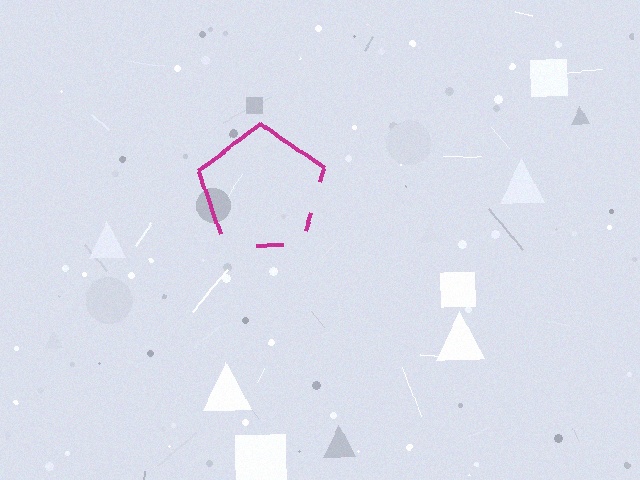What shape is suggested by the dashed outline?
The dashed outline suggests a pentagon.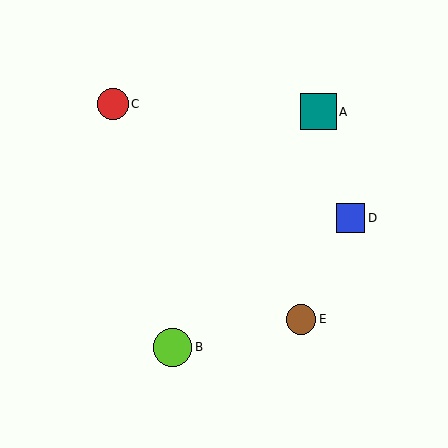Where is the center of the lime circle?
The center of the lime circle is at (172, 347).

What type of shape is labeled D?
Shape D is a blue square.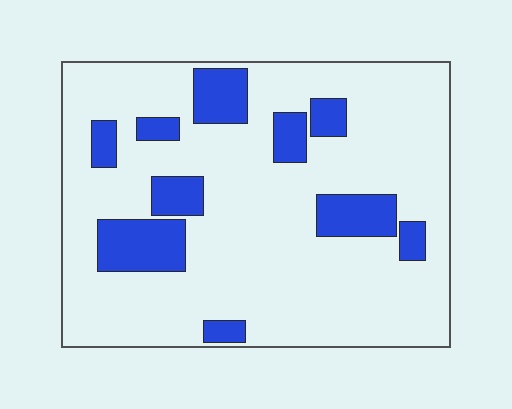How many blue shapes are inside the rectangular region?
10.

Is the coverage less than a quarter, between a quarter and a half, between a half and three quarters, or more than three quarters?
Less than a quarter.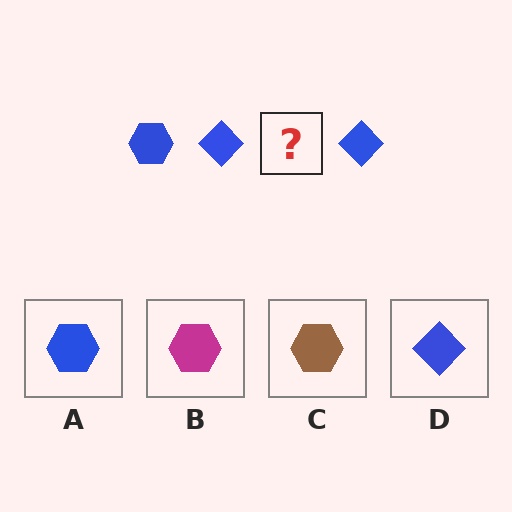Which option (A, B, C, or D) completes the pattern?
A.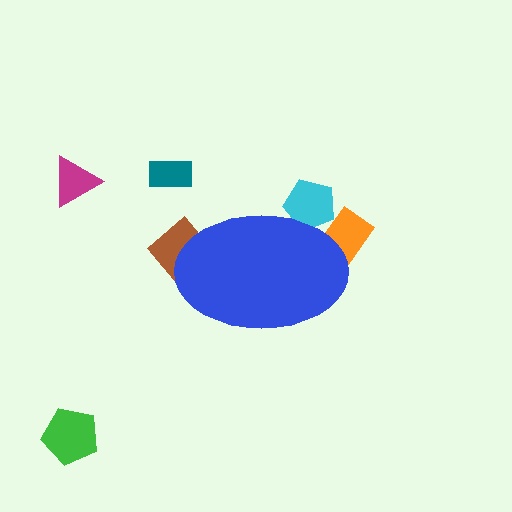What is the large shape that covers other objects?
A blue ellipse.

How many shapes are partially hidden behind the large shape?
3 shapes are partially hidden.